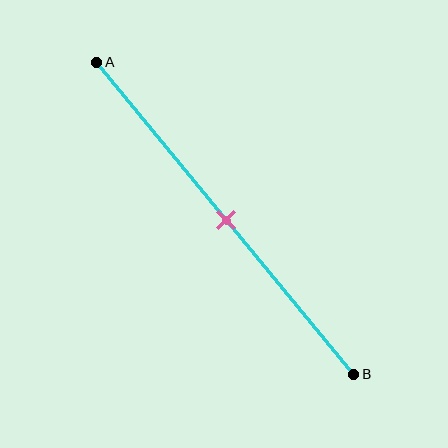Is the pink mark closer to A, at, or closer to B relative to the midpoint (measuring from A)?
The pink mark is approximately at the midpoint of segment AB.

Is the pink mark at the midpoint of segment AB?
Yes, the mark is approximately at the midpoint.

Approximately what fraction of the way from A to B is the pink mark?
The pink mark is approximately 50% of the way from A to B.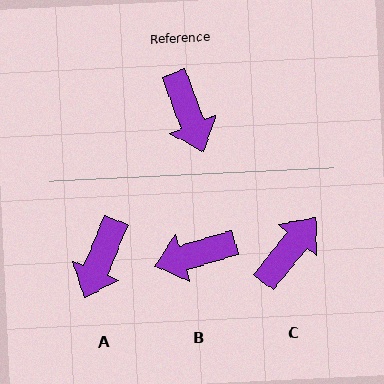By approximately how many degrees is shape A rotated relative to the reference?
Approximately 43 degrees clockwise.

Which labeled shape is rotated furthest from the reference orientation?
C, about 120 degrees away.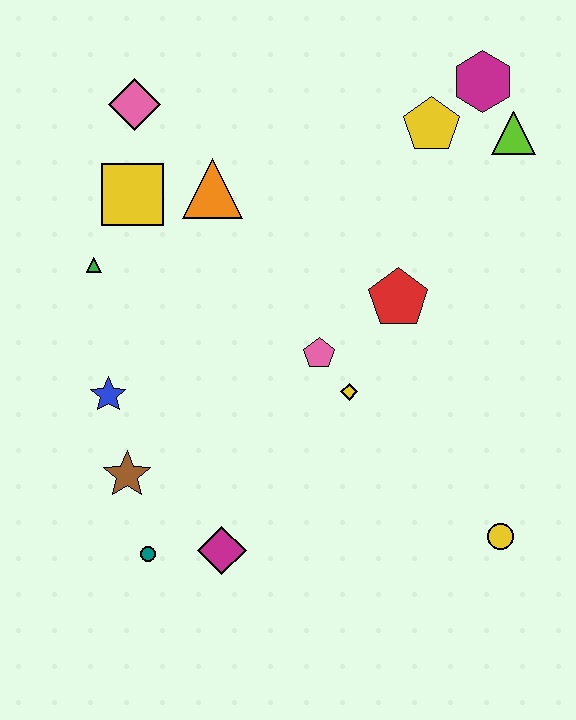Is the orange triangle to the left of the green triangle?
No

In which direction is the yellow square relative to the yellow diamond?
The yellow square is to the left of the yellow diamond.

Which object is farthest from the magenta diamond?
The magenta hexagon is farthest from the magenta diamond.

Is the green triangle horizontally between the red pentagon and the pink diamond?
No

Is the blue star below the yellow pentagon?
Yes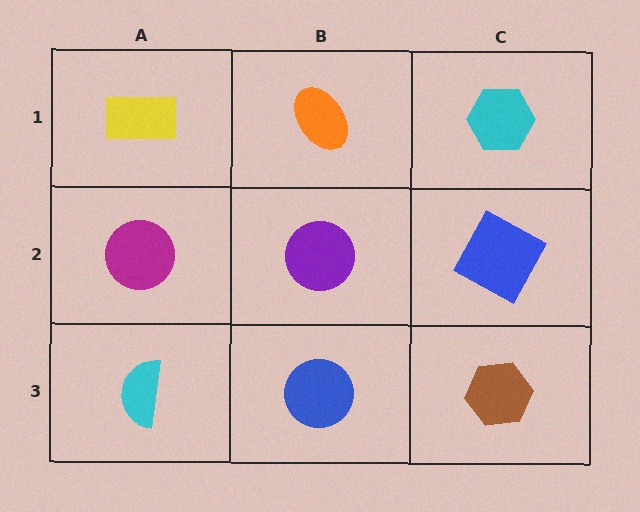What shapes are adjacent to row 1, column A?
A magenta circle (row 2, column A), an orange ellipse (row 1, column B).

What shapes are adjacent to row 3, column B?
A purple circle (row 2, column B), a cyan semicircle (row 3, column A), a brown hexagon (row 3, column C).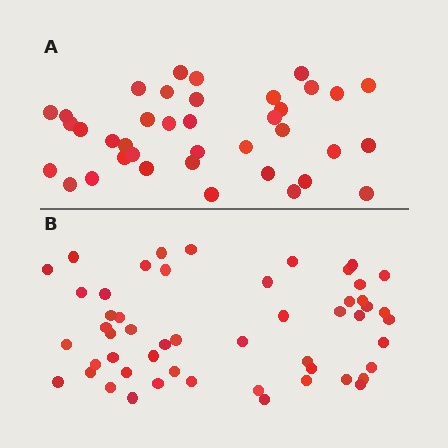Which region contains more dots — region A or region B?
Region B (the bottom region) has more dots.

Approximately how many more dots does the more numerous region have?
Region B has approximately 15 more dots than region A.